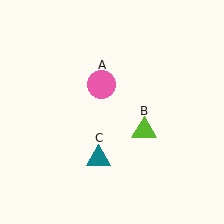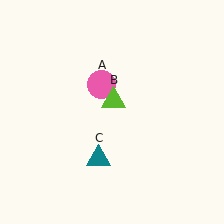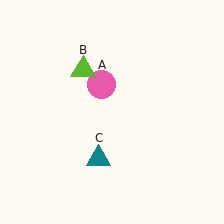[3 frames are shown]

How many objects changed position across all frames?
1 object changed position: lime triangle (object B).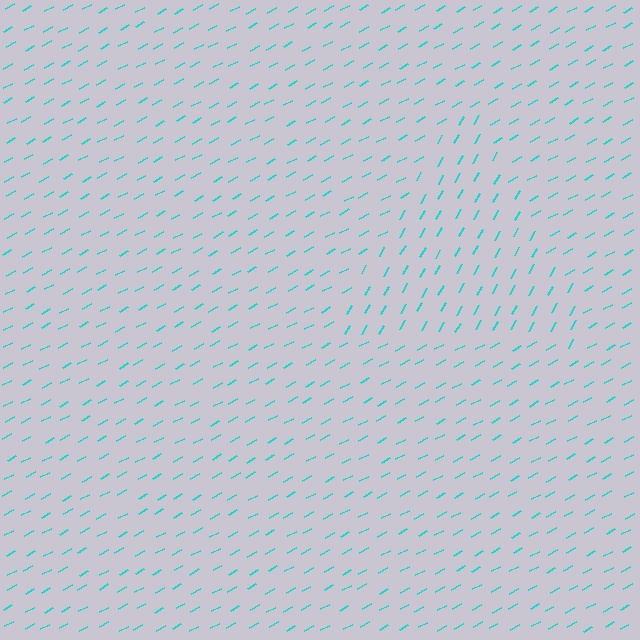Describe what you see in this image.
The image is filled with small cyan line segments. A triangle region in the image has lines oriented differently from the surrounding lines, creating a visible texture boundary.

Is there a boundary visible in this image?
Yes, there is a texture boundary formed by a change in line orientation.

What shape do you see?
I see a triangle.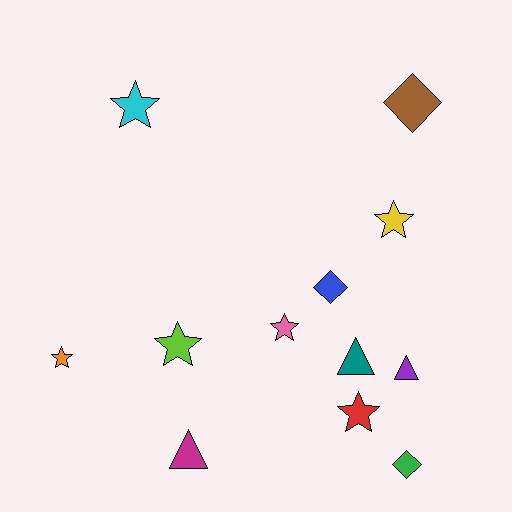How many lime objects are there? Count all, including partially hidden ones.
There is 1 lime object.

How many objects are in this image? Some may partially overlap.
There are 12 objects.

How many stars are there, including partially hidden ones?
There are 6 stars.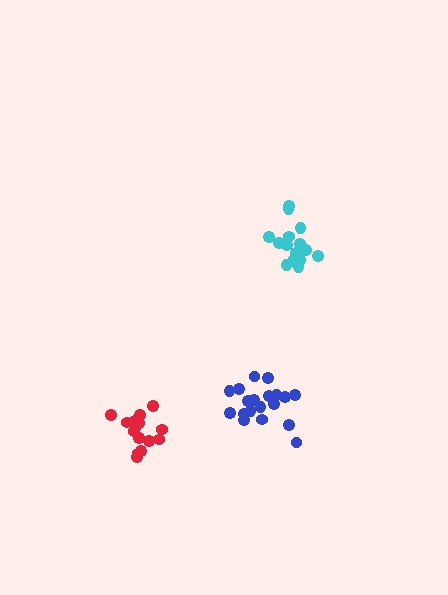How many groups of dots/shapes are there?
There are 3 groups.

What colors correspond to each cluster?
The clusters are colored: cyan, blue, red.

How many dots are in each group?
Group 1: 15 dots, Group 2: 19 dots, Group 3: 15 dots (49 total).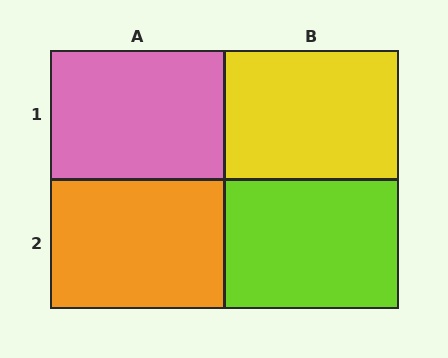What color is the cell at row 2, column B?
Lime.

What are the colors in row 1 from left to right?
Pink, yellow.